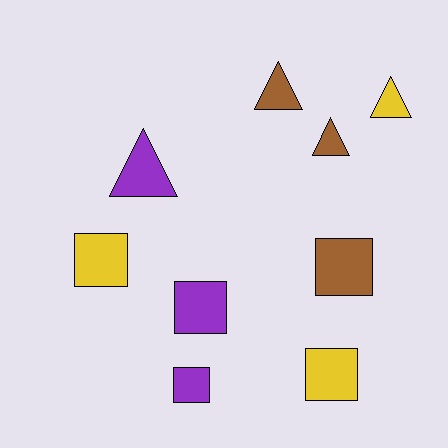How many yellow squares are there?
There are 2 yellow squares.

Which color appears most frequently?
Purple, with 3 objects.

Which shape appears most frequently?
Square, with 5 objects.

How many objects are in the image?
There are 9 objects.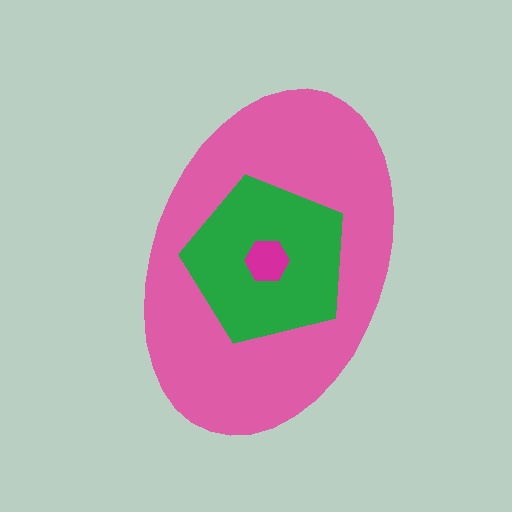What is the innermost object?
The magenta hexagon.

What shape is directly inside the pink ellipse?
The green pentagon.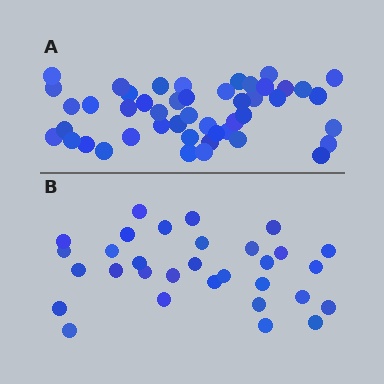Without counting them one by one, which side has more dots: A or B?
Region A (the top region) has more dots.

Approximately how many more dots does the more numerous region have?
Region A has approximately 15 more dots than region B.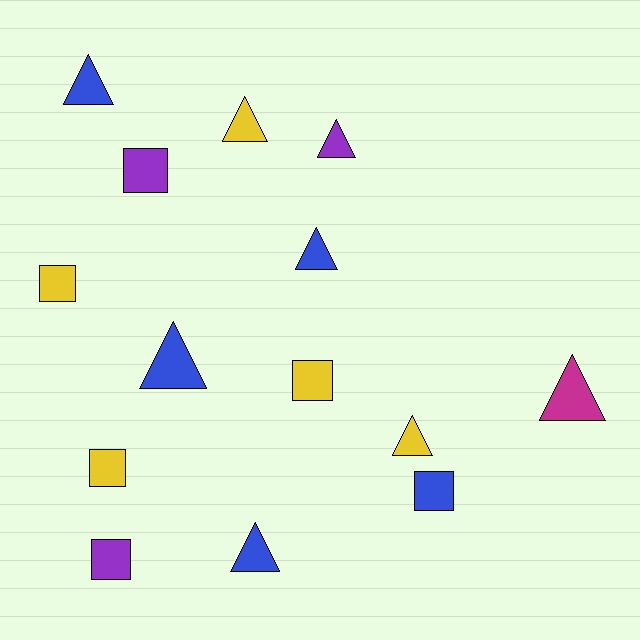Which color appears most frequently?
Yellow, with 5 objects.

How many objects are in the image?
There are 14 objects.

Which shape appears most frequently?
Triangle, with 8 objects.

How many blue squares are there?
There is 1 blue square.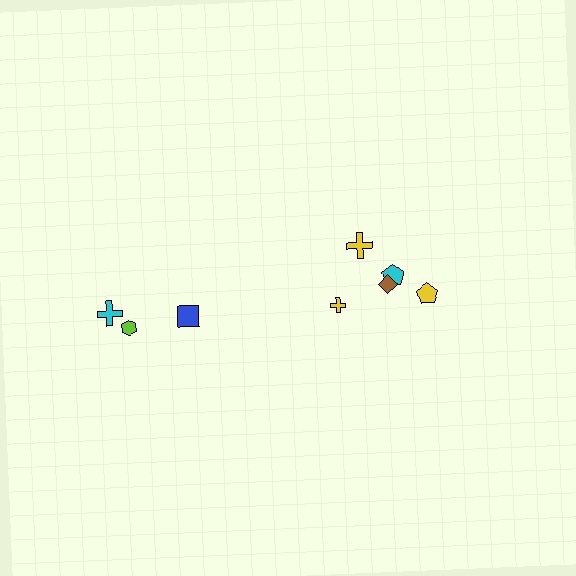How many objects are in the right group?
There are 5 objects.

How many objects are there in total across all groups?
There are 8 objects.